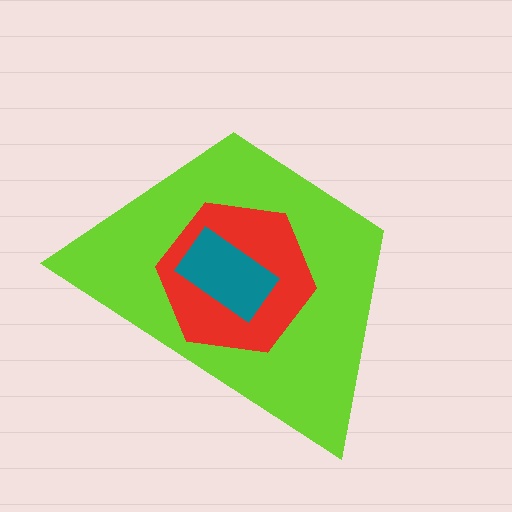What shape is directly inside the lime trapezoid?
The red hexagon.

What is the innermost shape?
The teal rectangle.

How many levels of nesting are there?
3.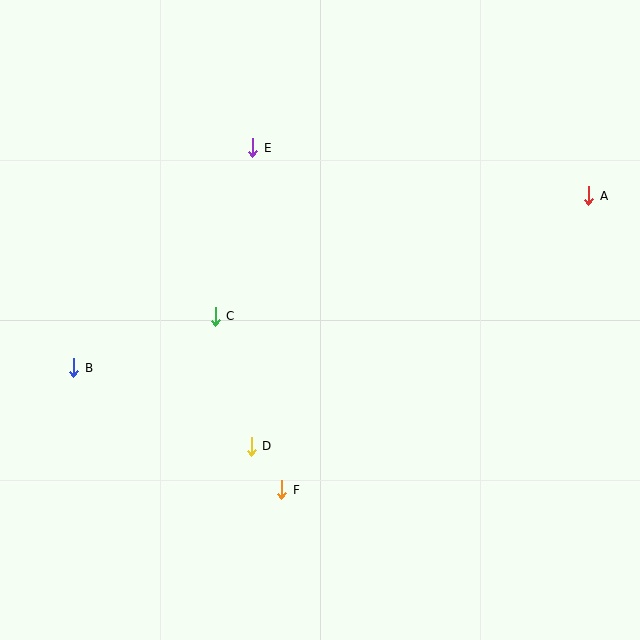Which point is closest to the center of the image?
Point C at (215, 316) is closest to the center.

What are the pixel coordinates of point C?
Point C is at (215, 316).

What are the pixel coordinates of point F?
Point F is at (282, 490).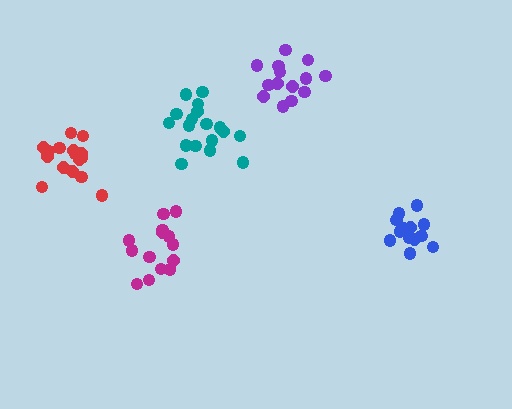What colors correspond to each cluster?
The clusters are colored: magenta, purple, blue, teal, red.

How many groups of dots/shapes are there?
There are 5 groups.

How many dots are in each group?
Group 1: 14 dots, Group 2: 14 dots, Group 3: 13 dots, Group 4: 18 dots, Group 5: 16 dots (75 total).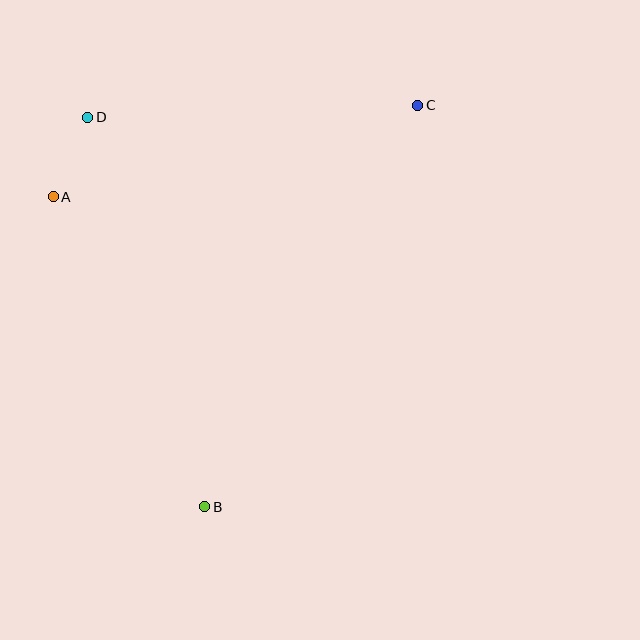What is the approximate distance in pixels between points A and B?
The distance between A and B is approximately 345 pixels.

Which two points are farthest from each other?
Points B and C are farthest from each other.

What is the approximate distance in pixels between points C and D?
The distance between C and D is approximately 331 pixels.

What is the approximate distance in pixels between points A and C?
The distance between A and C is approximately 376 pixels.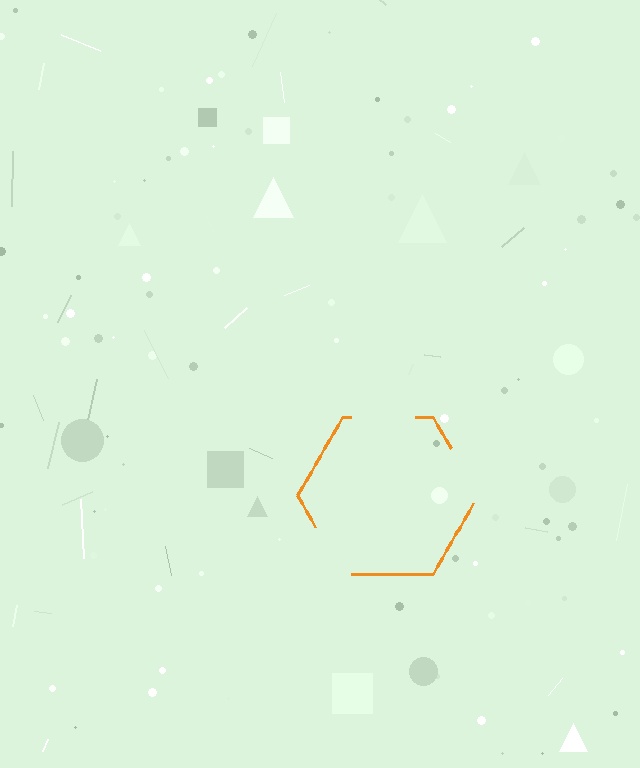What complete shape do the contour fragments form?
The contour fragments form a hexagon.